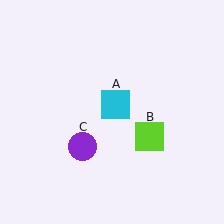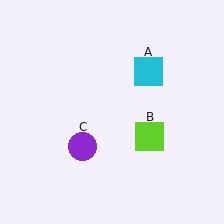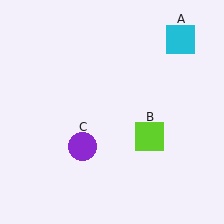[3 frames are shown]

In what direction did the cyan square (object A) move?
The cyan square (object A) moved up and to the right.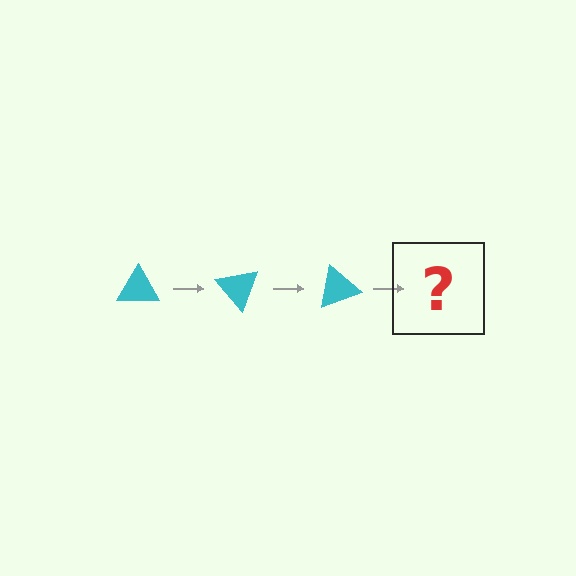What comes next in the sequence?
The next element should be a cyan triangle rotated 150 degrees.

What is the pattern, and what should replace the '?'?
The pattern is that the triangle rotates 50 degrees each step. The '?' should be a cyan triangle rotated 150 degrees.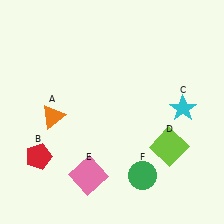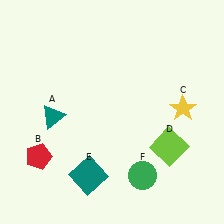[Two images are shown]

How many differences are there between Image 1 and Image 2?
There are 3 differences between the two images.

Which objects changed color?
A changed from orange to teal. C changed from cyan to yellow. E changed from pink to teal.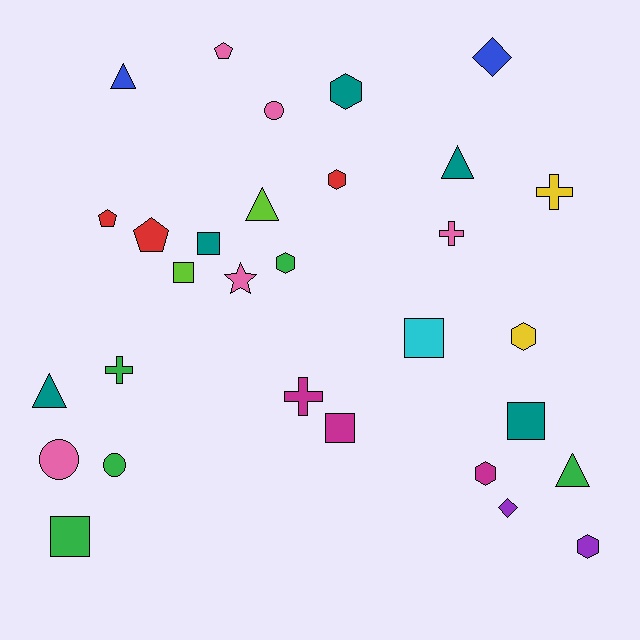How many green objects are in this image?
There are 5 green objects.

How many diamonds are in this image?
There are 2 diamonds.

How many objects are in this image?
There are 30 objects.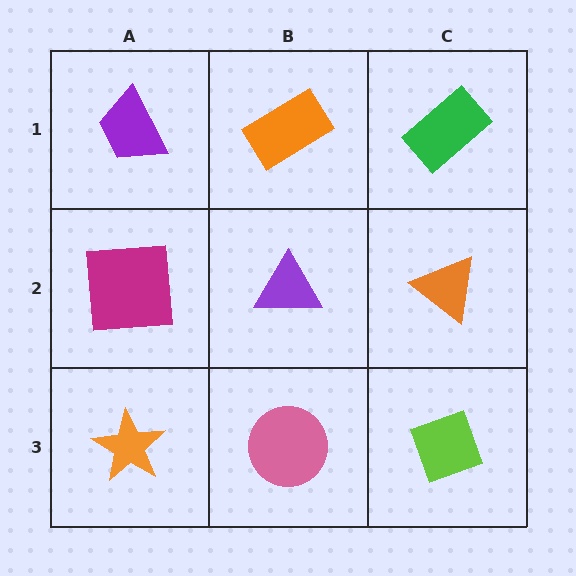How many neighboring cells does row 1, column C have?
2.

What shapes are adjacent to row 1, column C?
An orange triangle (row 2, column C), an orange rectangle (row 1, column B).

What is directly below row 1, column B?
A purple triangle.